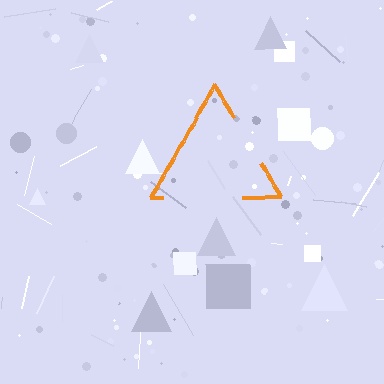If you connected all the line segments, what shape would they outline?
They would outline a triangle.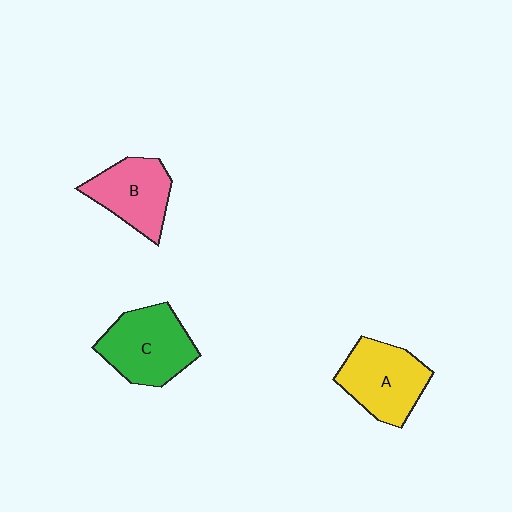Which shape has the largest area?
Shape C (green).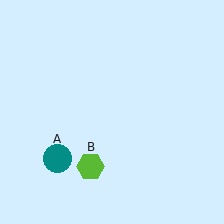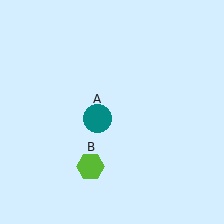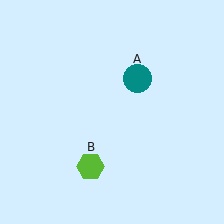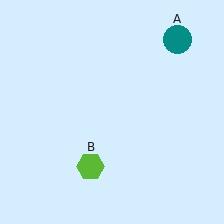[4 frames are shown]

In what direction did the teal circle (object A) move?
The teal circle (object A) moved up and to the right.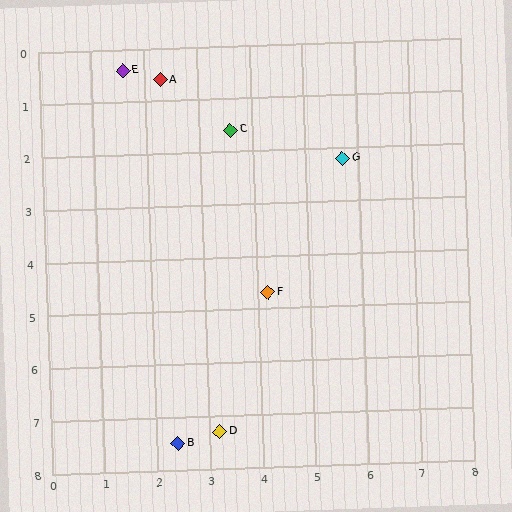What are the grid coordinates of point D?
Point D is at approximately (3.2, 7.3).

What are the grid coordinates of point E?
Point E is at approximately (1.6, 0.4).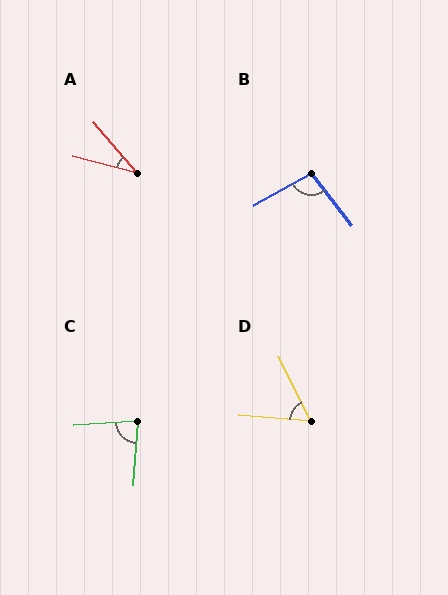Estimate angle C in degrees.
Approximately 82 degrees.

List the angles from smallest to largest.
A (35°), D (58°), C (82°), B (99°).